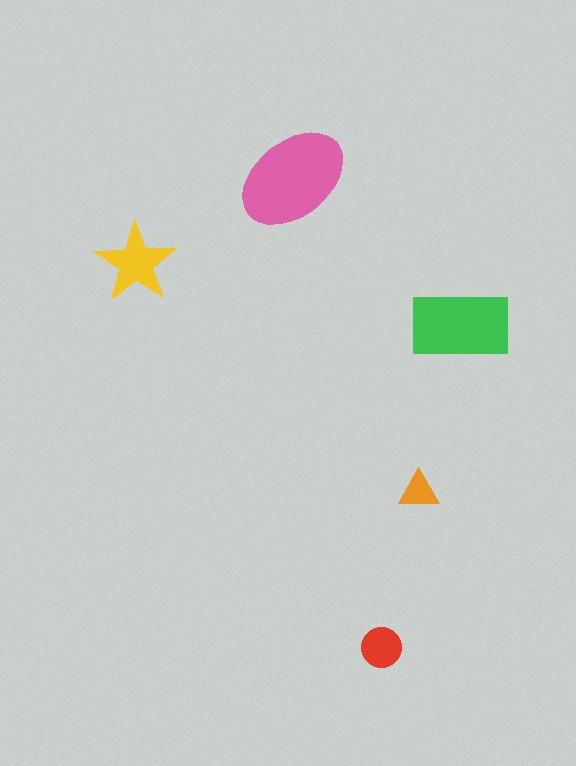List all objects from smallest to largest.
The orange triangle, the red circle, the yellow star, the green rectangle, the pink ellipse.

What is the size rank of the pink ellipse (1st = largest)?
1st.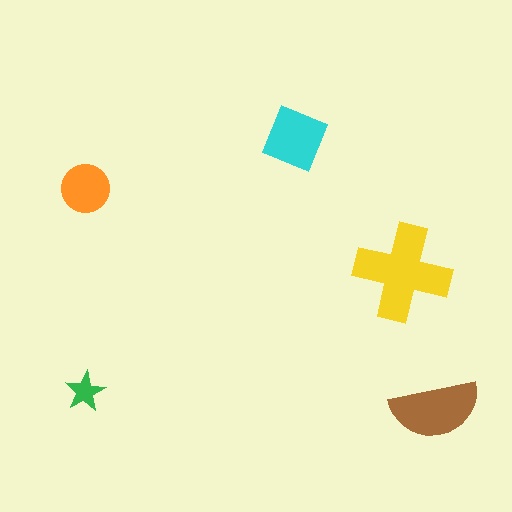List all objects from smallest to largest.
The green star, the orange circle, the cyan square, the brown semicircle, the yellow cross.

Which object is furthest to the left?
The green star is leftmost.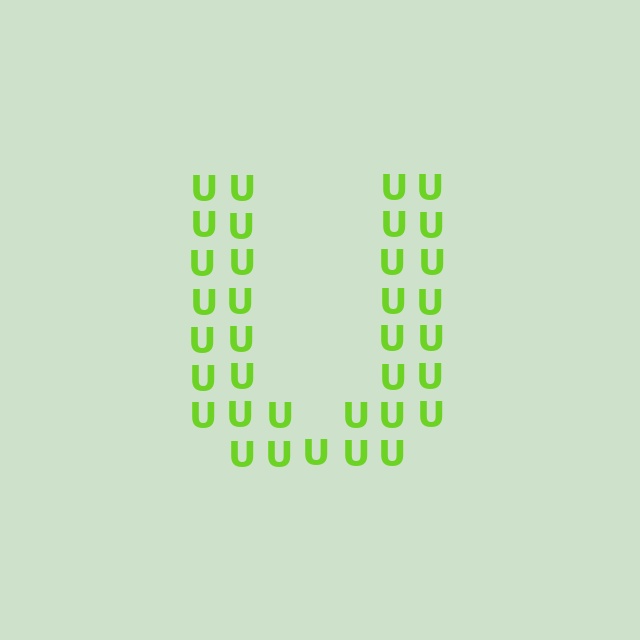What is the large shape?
The large shape is the letter U.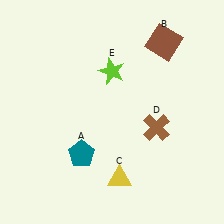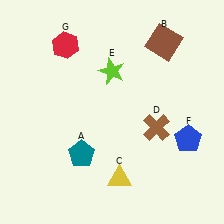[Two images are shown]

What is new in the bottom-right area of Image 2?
A blue pentagon (F) was added in the bottom-right area of Image 2.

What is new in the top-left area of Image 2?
A red hexagon (G) was added in the top-left area of Image 2.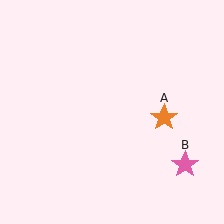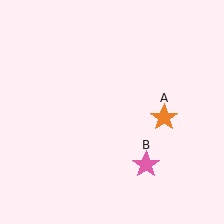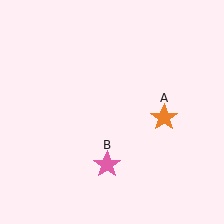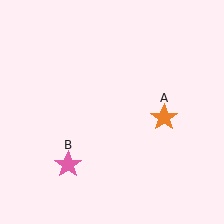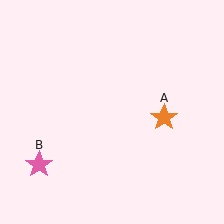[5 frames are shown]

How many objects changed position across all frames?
1 object changed position: pink star (object B).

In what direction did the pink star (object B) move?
The pink star (object B) moved left.